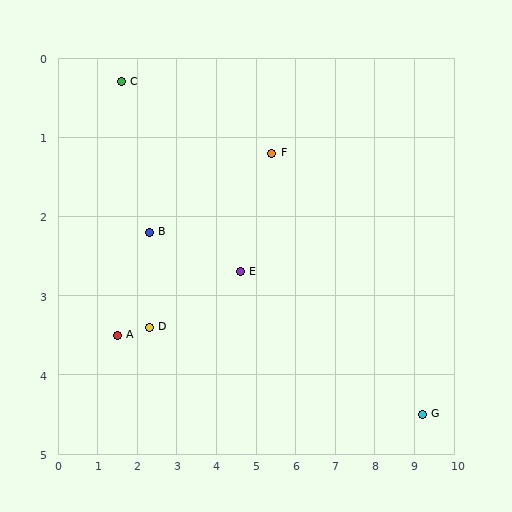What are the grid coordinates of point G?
Point G is at approximately (9.2, 4.5).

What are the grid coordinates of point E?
Point E is at approximately (4.6, 2.7).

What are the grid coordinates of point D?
Point D is at approximately (2.3, 3.4).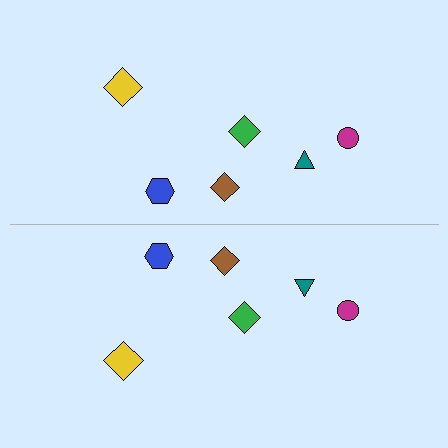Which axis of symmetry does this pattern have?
The pattern has a horizontal axis of symmetry running through the center of the image.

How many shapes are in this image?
There are 12 shapes in this image.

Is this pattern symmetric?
Yes, this pattern has bilateral (reflection) symmetry.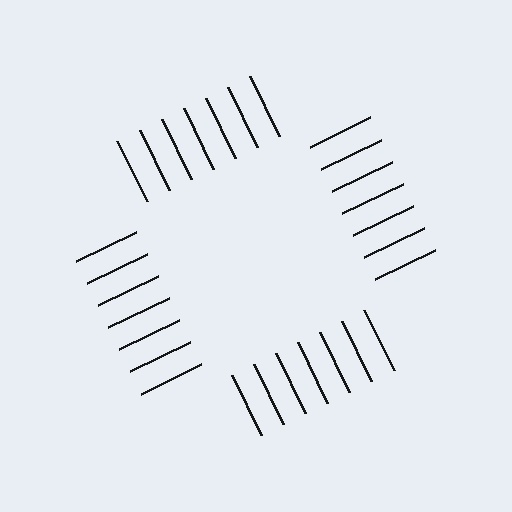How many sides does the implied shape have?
4 sides — the line-ends trace a square.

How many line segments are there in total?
28 — 7 along each of the 4 edges.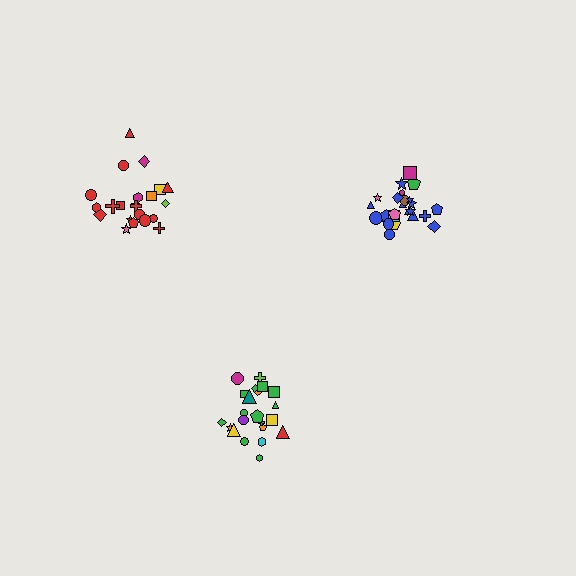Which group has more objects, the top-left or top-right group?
The top-right group.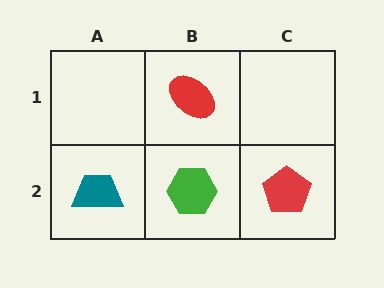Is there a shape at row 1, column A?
No, that cell is empty.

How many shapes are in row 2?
3 shapes.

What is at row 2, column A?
A teal trapezoid.